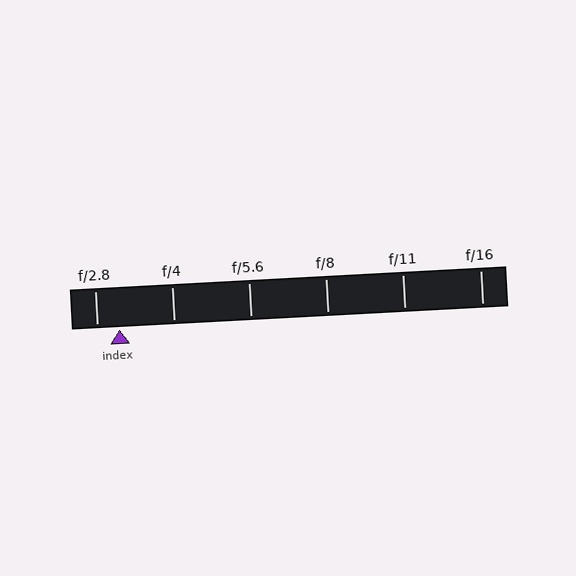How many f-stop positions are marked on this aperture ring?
There are 6 f-stop positions marked.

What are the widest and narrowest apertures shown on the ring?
The widest aperture shown is f/2.8 and the narrowest is f/16.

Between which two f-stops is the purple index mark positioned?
The index mark is between f/2.8 and f/4.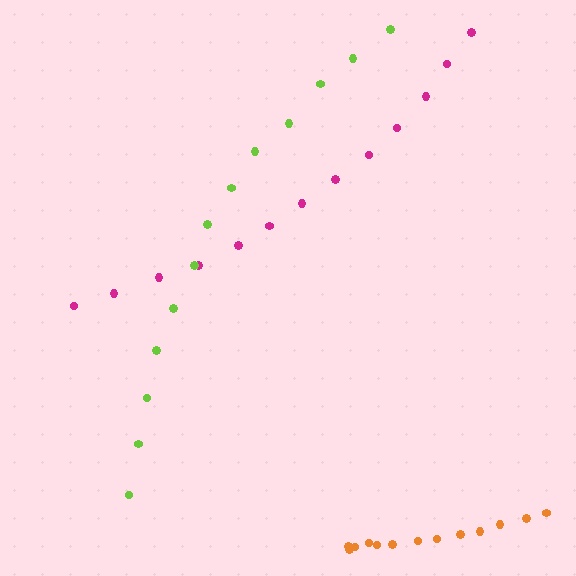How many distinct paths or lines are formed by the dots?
There are 3 distinct paths.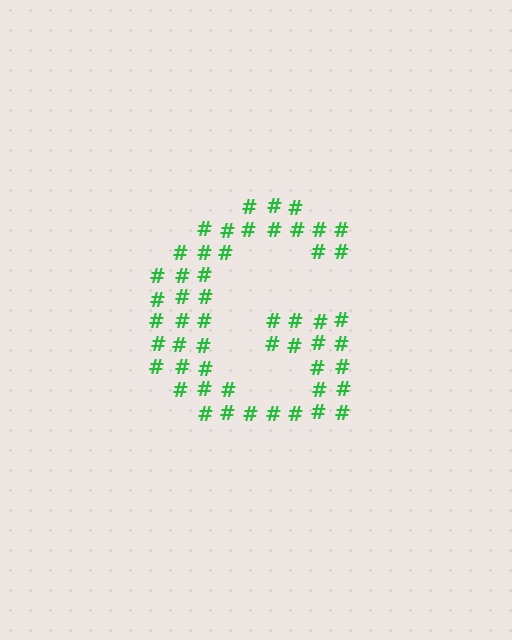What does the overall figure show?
The overall figure shows the letter G.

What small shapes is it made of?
It is made of small hash symbols.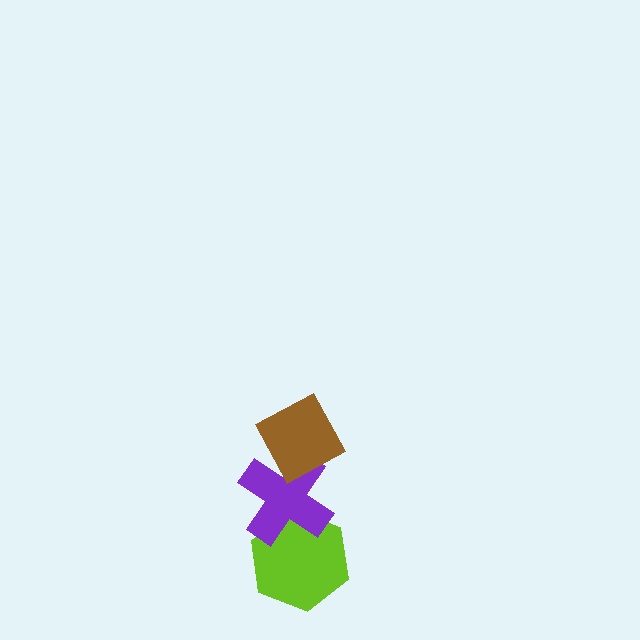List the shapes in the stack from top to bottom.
From top to bottom: the brown diamond, the purple cross, the lime hexagon.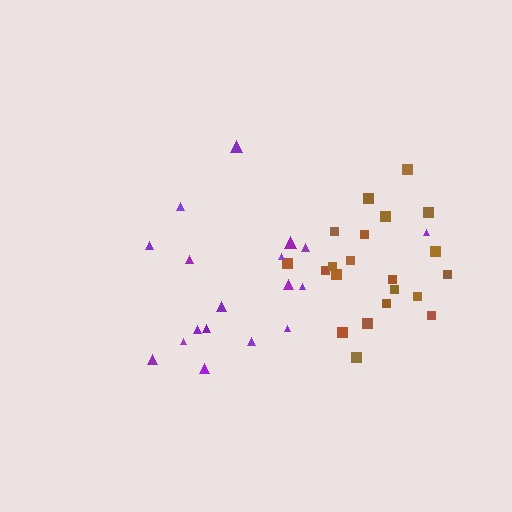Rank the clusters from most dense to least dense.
brown, purple.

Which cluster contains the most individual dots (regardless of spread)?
Brown (21).